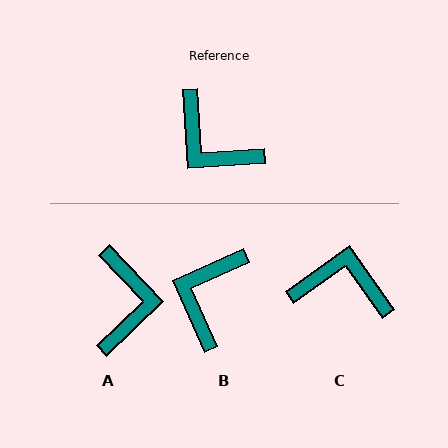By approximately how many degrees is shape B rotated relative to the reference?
Approximately 70 degrees clockwise.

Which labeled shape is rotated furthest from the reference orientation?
C, about 148 degrees away.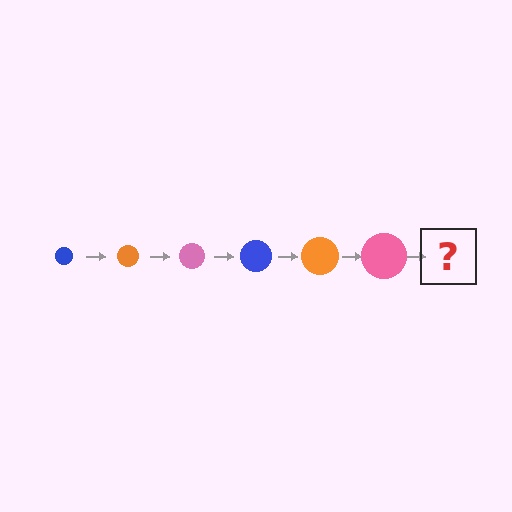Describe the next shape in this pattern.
It should be a blue circle, larger than the previous one.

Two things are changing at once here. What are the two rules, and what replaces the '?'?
The two rules are that the circle grows larger each step and the color cycles through blue, orange, and pink. The '?' should be a blue circle, larger than the previous one.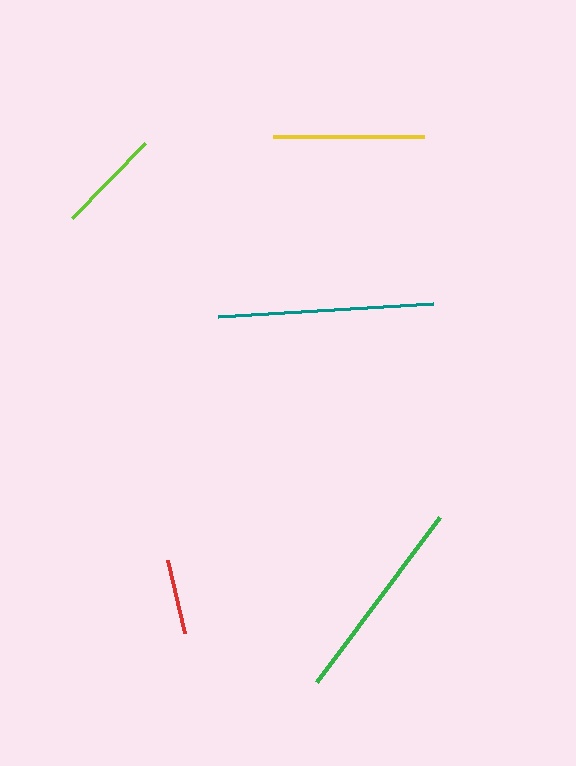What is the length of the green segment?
The green segment is approximately 206 pixels long.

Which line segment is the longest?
The teal line is the longest at approximately 216 pixels.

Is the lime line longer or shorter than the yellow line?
The yellow line is longer than the lime line.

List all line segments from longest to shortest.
From longest to shortest: teal, green, yellow, lime, red.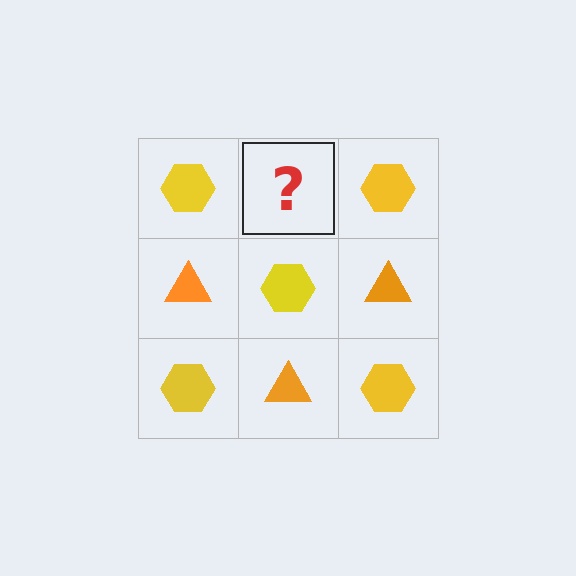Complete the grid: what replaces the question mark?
The question mark should be replaced with an orange triangle.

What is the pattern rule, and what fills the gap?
The rule is that it alternates yellow hexagon and orange triangle in a checkerboard pattern. The gap should be filled with an orange triangle.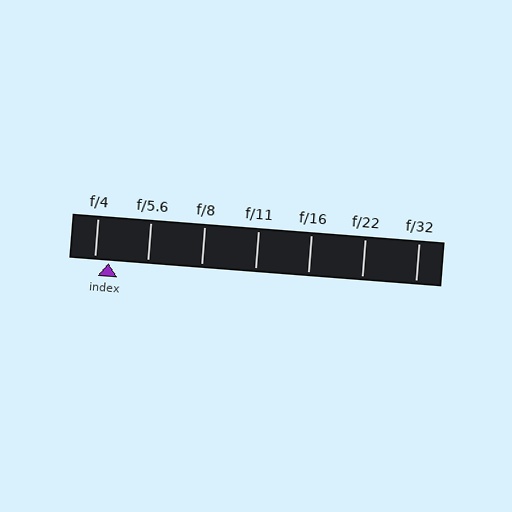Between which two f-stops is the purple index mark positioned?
The index mark is between f/4 and f/5.6.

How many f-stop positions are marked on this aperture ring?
There are 7 f-stop positions marked.